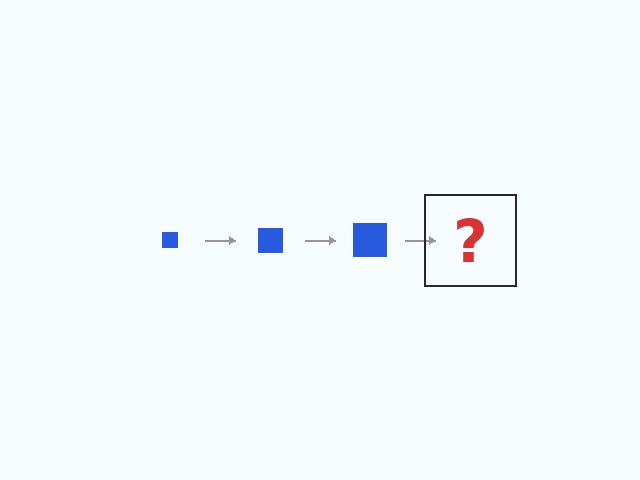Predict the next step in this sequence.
The next step is a blue square, larger than the previous one.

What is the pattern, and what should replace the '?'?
The pattern is that the square gets progressively larger each step. The '?' should be a blue square, larger than the previous one.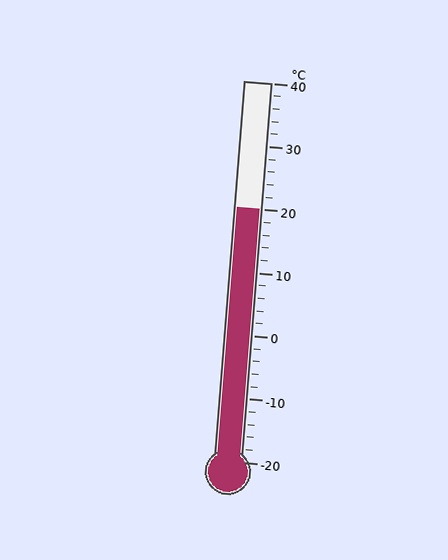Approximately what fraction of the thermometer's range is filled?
The thermometer is filled to approximately 65% of its range.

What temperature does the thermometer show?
The thermometer shows approximately 20°C.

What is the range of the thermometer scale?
The thermometer scale ranges from -20°C to 40°C.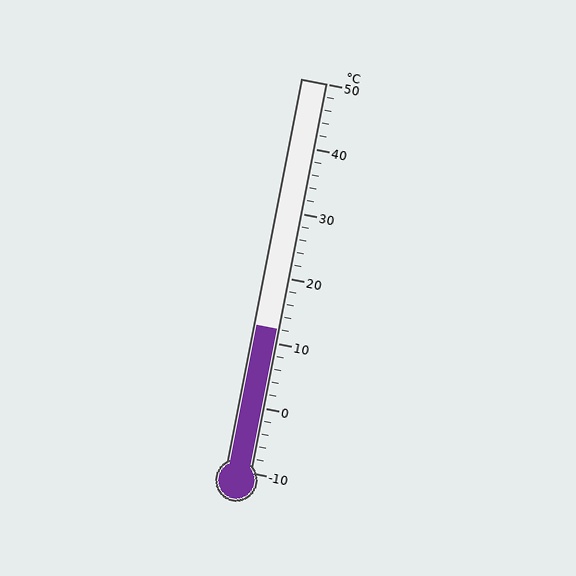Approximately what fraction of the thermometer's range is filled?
The thermometer is filled to approximately 35% of its range.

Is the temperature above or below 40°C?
The temperature is below 40°C.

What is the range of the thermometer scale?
The thermometer scale ranges from -10°C to 50°C.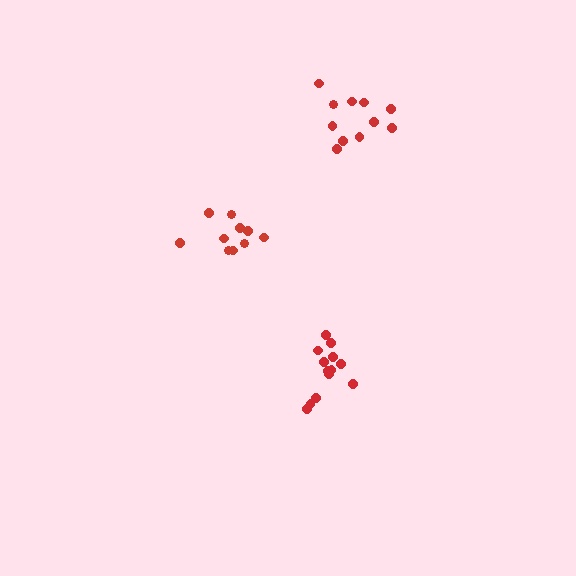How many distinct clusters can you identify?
There are 3 distinct clusters.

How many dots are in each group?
Group 1: 10 dots, Group 2: 13 dots, Group 3: 11 dots (34 total).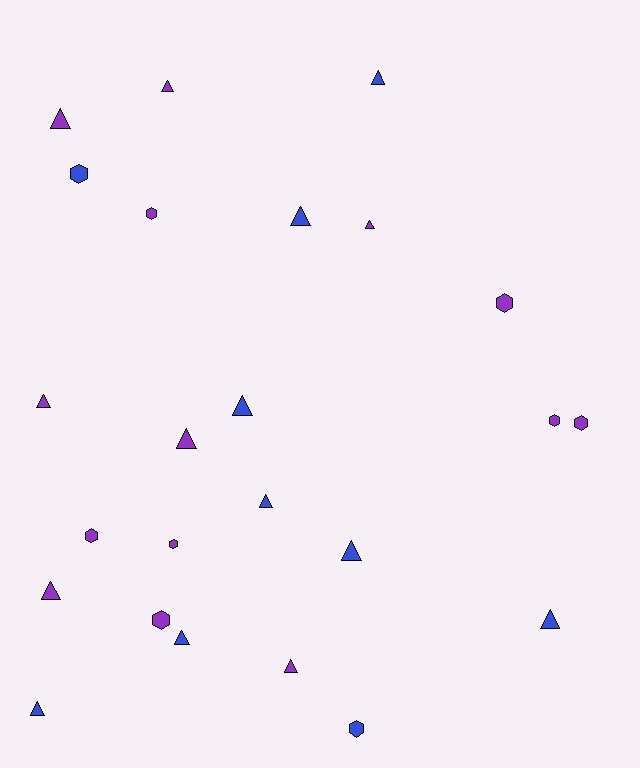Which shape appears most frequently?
Triangle, with 15 objects.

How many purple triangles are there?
There are 7 purple triangles.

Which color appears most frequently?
Purple, with 14 objects.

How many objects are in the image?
There are 24 objects.